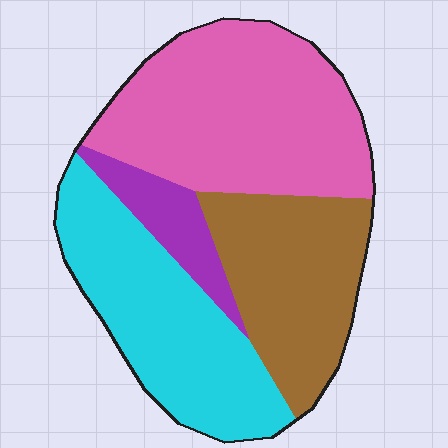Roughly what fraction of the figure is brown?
Brown covers 25% of the figure.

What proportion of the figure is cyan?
Cyan covers about 30% of the figure.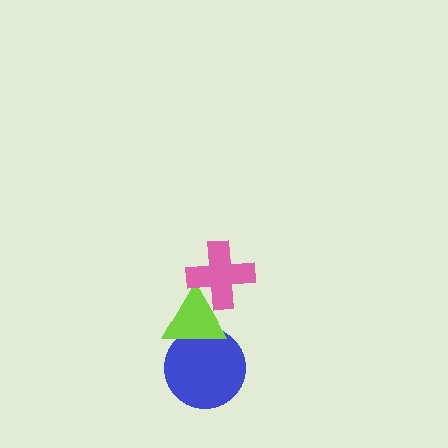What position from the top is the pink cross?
The pink cross is 1st from the top.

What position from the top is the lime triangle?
The lime triangle is 2nd from the top.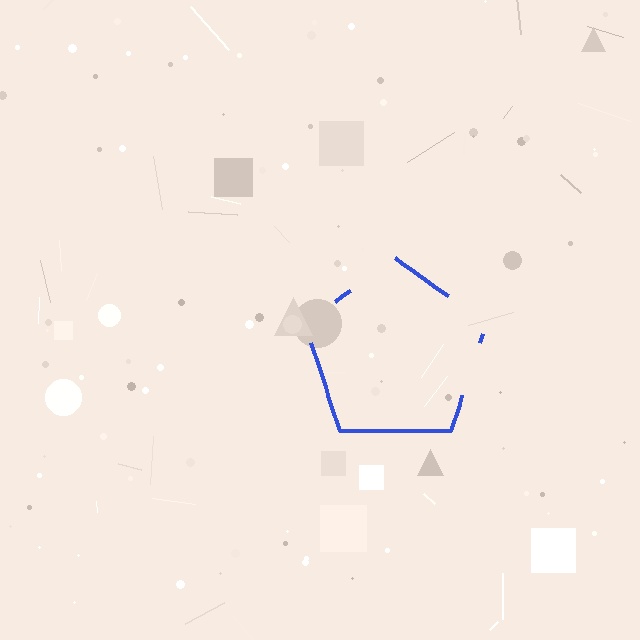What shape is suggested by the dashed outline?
The dashed outline suggests a pentagon.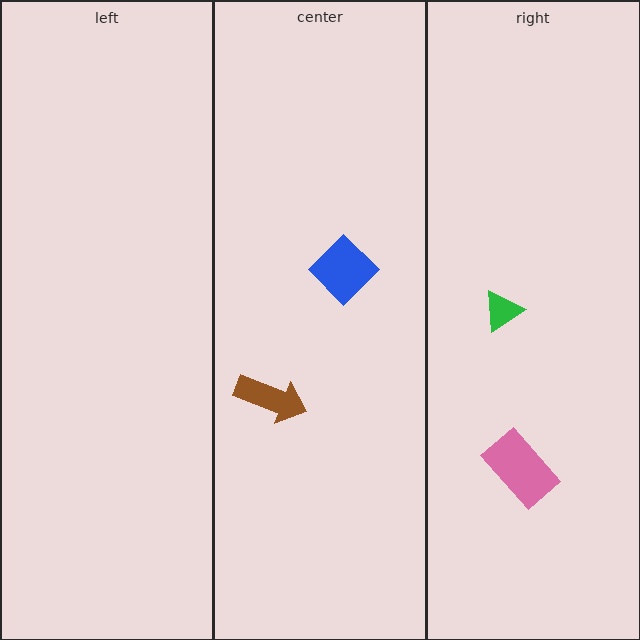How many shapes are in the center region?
2.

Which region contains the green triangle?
The right region.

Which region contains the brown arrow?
The center region.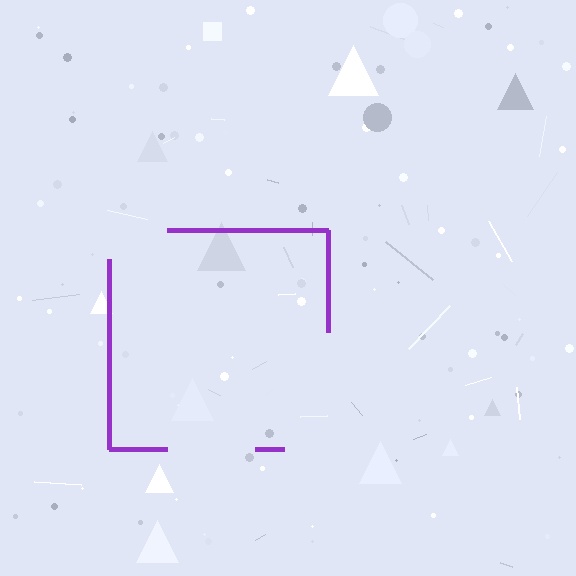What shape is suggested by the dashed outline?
The dashed outline suggests a square.